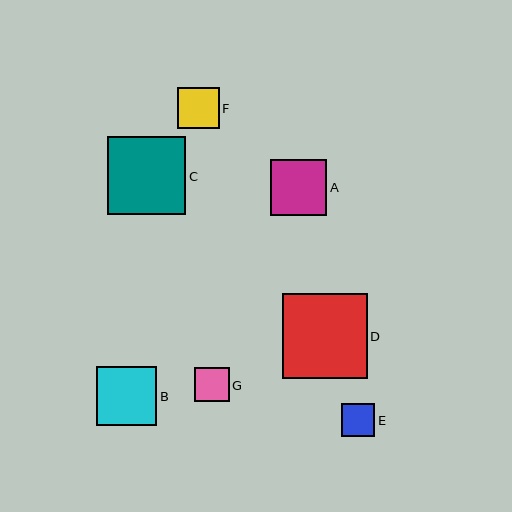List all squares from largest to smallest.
From largest to smallest: D, C, B, A, F, G, E.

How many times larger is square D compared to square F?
Square D is approximately 2.0 times the size of square F.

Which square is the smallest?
Square E is the smallest with a size of approximately 34 pixels.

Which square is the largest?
Square D is the largest with a size of approximately 85 pixels.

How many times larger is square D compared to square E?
Square D is approximately 2.5 times the size of square E.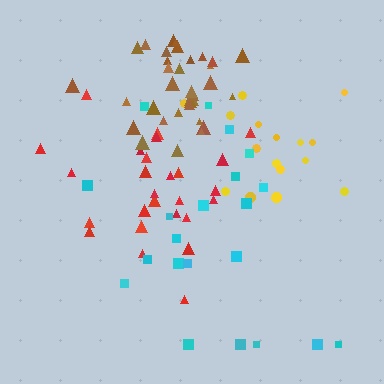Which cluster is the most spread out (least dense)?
Cyan.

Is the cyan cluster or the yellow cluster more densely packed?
Yellow.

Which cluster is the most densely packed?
Brown.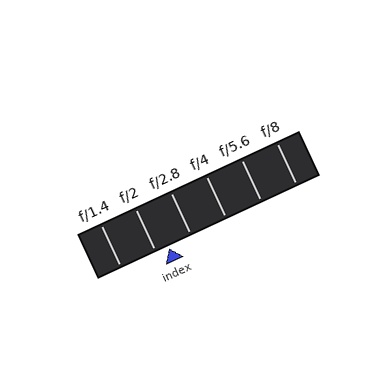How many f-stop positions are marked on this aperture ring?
There are 6 f-stop positions marked.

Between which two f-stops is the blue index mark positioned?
The index mark is between f/2 and f/2.8.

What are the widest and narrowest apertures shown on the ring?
The widest aperture shown is f/1.4 and the narrowest is f/8.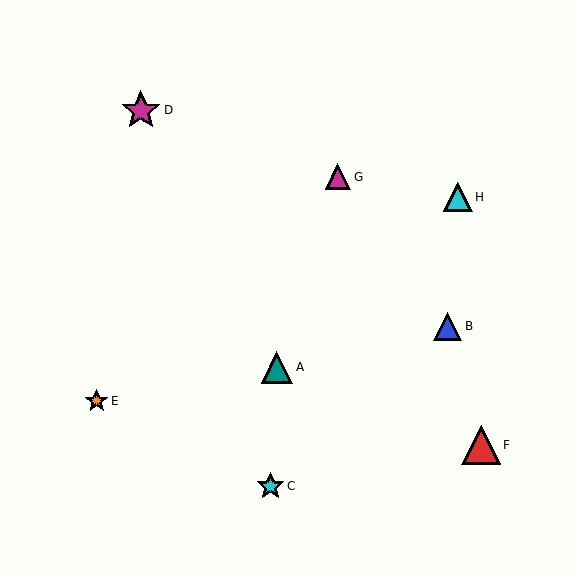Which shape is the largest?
The magenta star (labeled D) is the largest.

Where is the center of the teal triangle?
The center of the teal triangle is at (277, 368).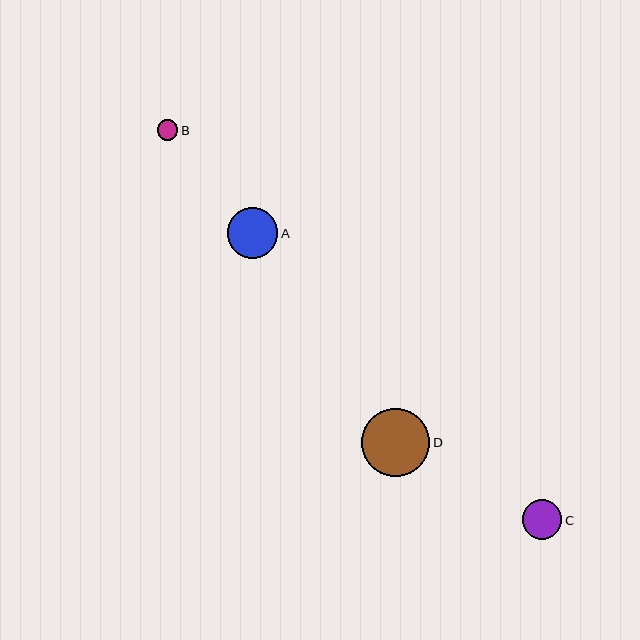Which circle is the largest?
Circle D is the largest with a size of approximately 68 pixels.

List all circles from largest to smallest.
From largest to smallest: D, A, C, B.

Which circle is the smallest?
Circle B is the smallest with a size of approximately 20 pixels.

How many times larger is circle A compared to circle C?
Circle A is approximately 1.3 times the size of circle C.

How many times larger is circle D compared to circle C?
Circle D is approximately 1.7 times the size of circle C.